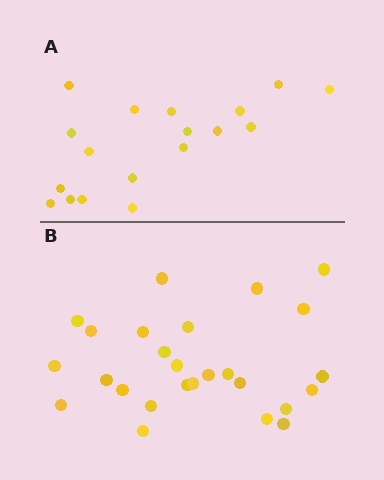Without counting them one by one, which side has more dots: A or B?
Region B (the bottom region) has more dots.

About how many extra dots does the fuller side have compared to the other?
Region B has roughly 8 or so more dots than region A.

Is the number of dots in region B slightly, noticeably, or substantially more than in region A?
Region B has noticeably more, but not dramatically so. The ratio is roughly 1.4 to 1.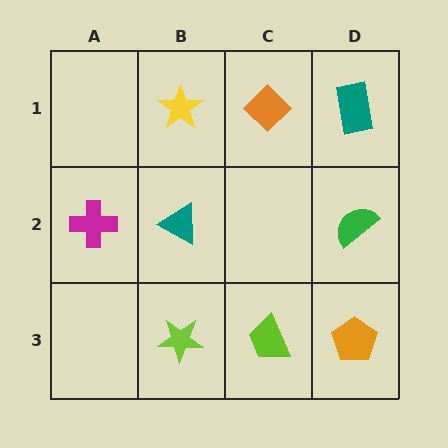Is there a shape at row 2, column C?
No, that cell is empty.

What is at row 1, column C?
An orange diamond.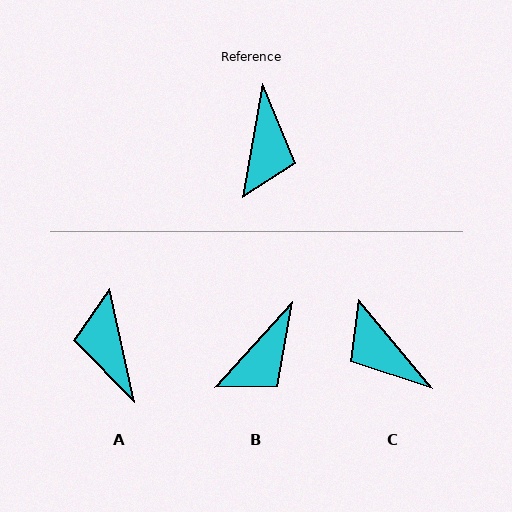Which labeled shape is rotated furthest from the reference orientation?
A, about 157 degrees away.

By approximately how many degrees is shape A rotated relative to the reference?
Approximately 157 degrees clockwise.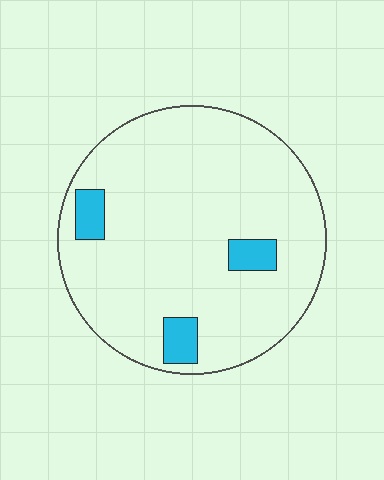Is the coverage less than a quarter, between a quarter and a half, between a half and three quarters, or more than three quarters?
Less than a quarter.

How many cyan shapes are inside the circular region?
3.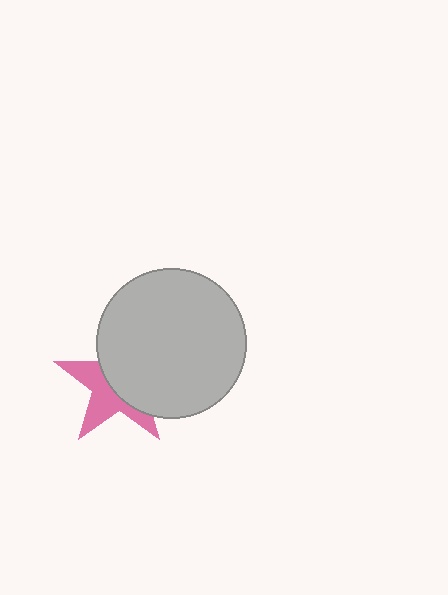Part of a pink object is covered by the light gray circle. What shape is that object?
It is a star.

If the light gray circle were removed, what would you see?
You would see the complete pink star.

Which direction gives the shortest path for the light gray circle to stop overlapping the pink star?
Moving toward the upper-right gives the shortest separation.